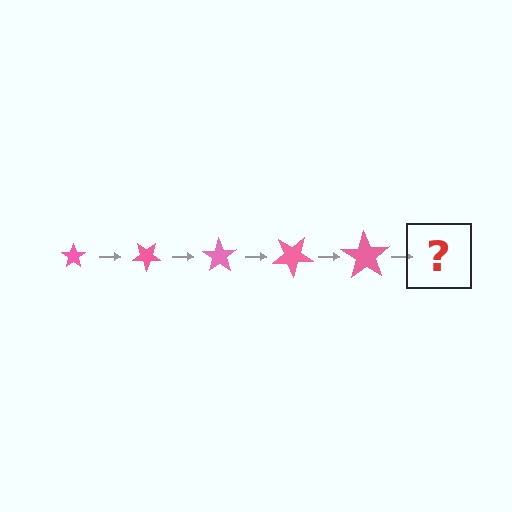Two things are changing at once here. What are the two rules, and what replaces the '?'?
The two rules are that the star grows larger each step and it rotates 35 degrees each step. The '?' should be a star, larger than the previous one and rotated 175 degrees from the start.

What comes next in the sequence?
The next element should be a star, larger than the previous one and rotated 175 degrees from the start.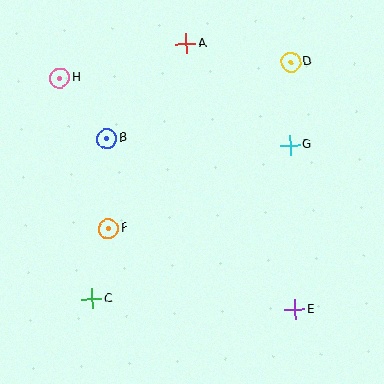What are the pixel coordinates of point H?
Point H is at (60, 78).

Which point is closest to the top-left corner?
Point H is closest to the top-left corner.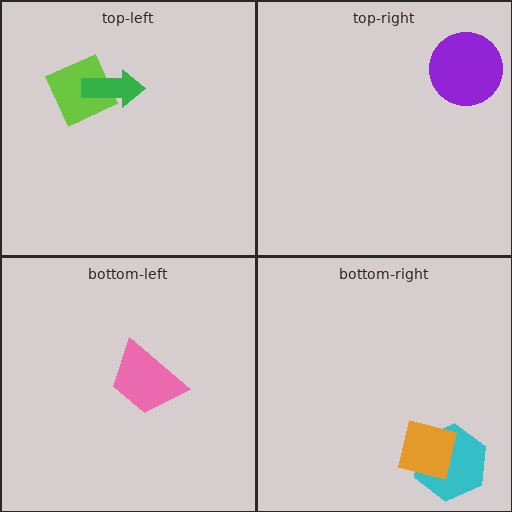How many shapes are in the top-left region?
2.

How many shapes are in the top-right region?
1.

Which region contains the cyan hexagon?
The bottom-right region.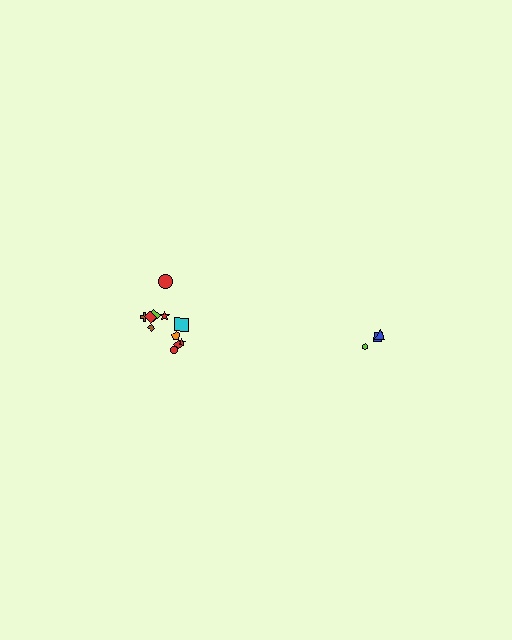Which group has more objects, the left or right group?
The left group.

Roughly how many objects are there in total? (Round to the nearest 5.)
Roughly 15 objects in total.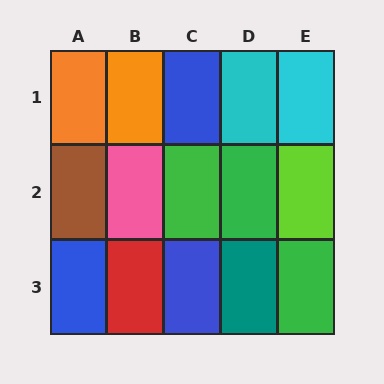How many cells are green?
3 cells are green.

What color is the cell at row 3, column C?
Blue.